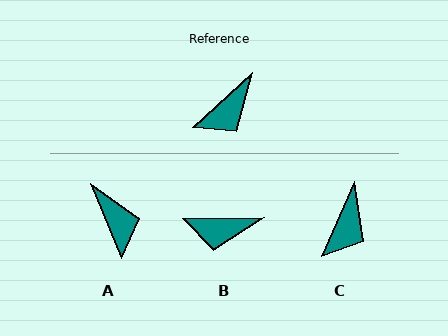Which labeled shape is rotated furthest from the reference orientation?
A, about 70 degrees away.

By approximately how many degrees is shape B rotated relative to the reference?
Approximately 42 degrees clockwise.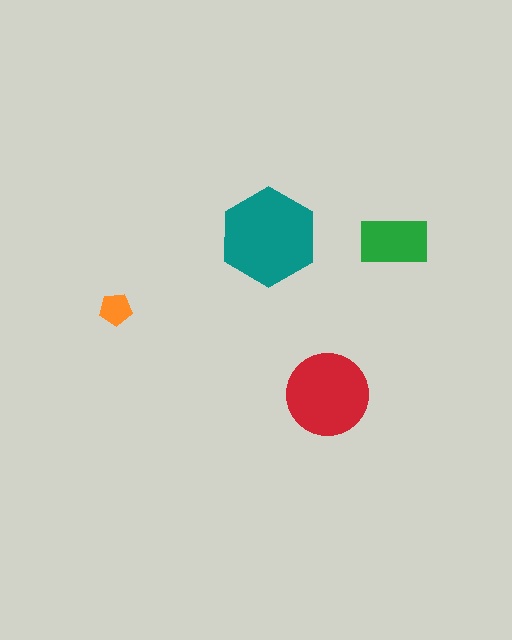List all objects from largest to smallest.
The teal hexagon, the red circle, the green rectangle, the orange pentagon.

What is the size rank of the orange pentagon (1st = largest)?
4th.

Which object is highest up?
The teal hexagon is topmost.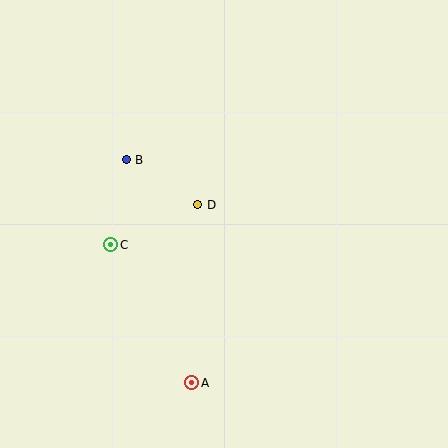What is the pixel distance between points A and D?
The distance between A and D is 178 pixels.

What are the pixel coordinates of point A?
Point A is at (192, 383).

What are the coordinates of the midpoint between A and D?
The midpoint between A and D is at (195, 294).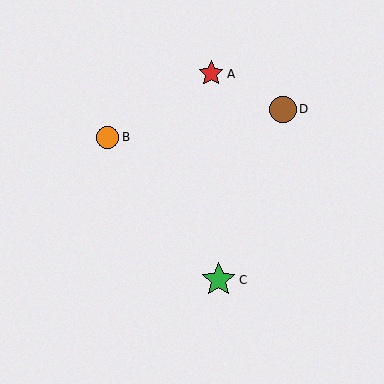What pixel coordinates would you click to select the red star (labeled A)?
Click at (211, 74) to select the red star A.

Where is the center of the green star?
The center of the green star is at (219, 280).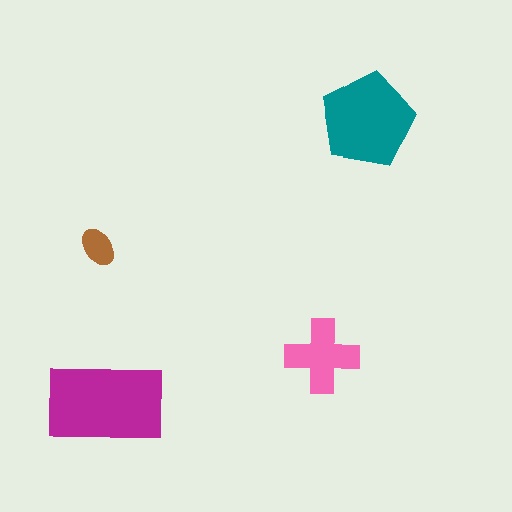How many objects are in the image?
There are 4 objects in the image.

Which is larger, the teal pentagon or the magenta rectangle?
The magenta rectangle.